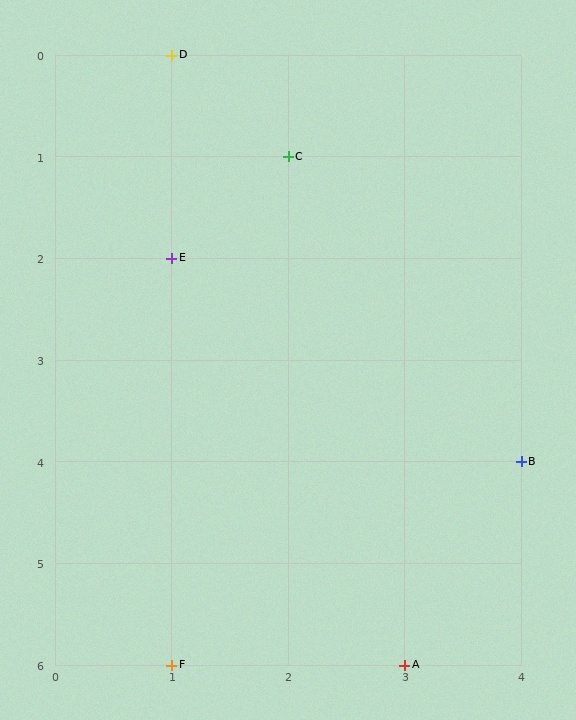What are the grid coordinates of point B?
Point B is at grid coordinates (4, 4).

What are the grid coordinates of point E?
Point E is at grid coordinates (1, 2).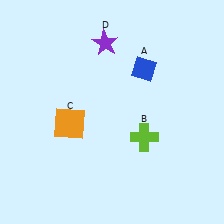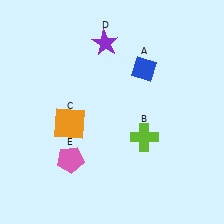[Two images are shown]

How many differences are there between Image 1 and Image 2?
There is 1 difference between the two images.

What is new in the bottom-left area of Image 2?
A pink pentagon (E) was added in the bottom-left area of Image 2.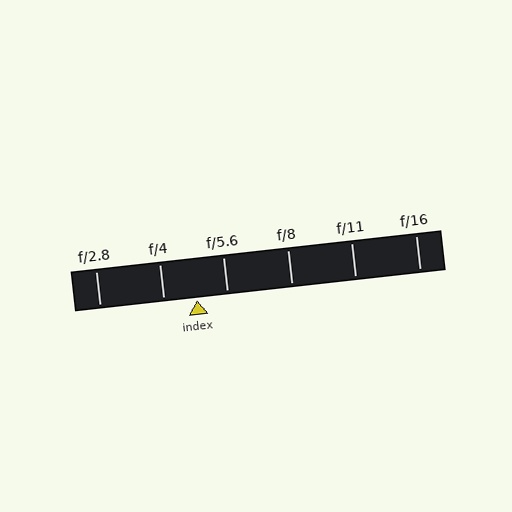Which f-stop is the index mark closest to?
The index mark is closest to f/5.6.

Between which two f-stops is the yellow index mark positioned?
The index mark is between f/4 and f/5.6.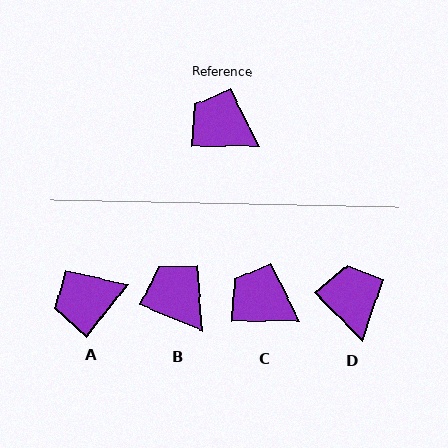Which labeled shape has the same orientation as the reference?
C.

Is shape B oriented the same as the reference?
No, it is off by about 23 degrees.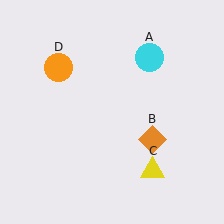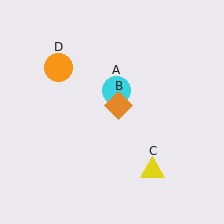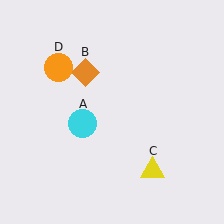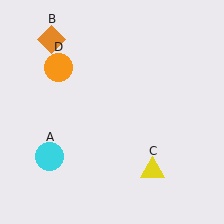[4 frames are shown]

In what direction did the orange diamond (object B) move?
The orange diamond (object B) moved up and to the left.